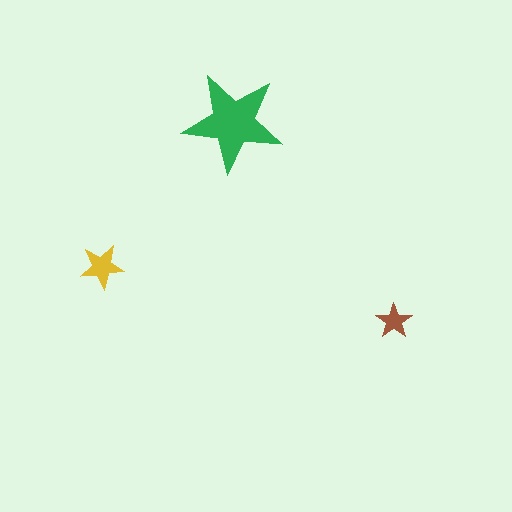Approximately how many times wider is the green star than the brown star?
About 3 times wider.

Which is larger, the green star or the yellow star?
The green one.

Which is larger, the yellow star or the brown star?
The yellow one.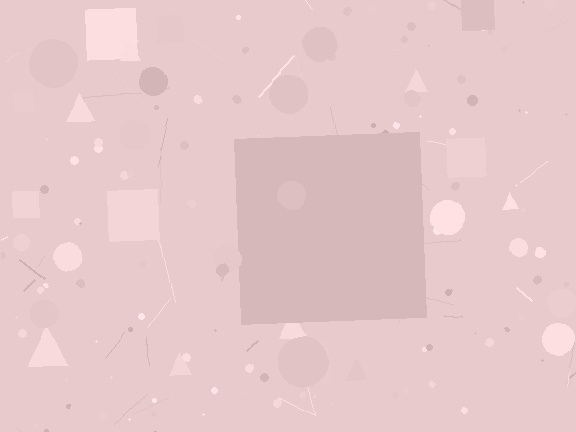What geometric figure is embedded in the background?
A square is embedded in the background.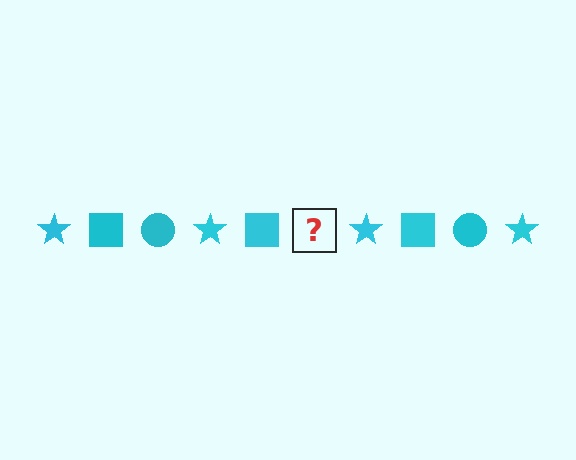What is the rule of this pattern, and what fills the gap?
The rule is that the pattern cycles through star, square, circle shapes in cyan. The gap should be filled with a cyan circle.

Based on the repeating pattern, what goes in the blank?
The blank should be a cyan circle.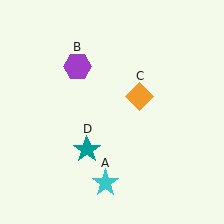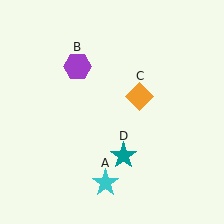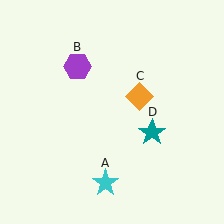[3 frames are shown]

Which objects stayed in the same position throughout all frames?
Cyan star (object A) and purple hexagon (object B) and orange diamond (object C) remained stationary.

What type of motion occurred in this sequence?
The teal star (object D) rotated counterclockwise around the center of the scene.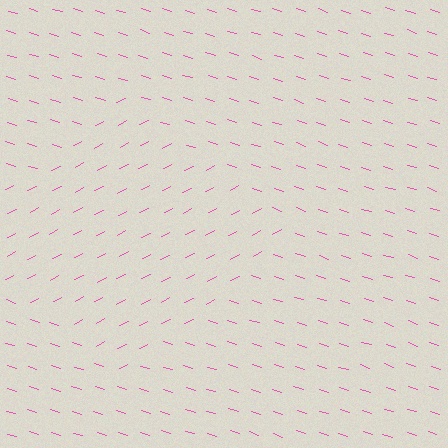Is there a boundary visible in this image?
Yes, there is a texture boundary formed by a change in line orientation.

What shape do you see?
I see a diamond.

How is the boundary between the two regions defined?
The boundary is defined purely by a change in line orientation (approximately 45 degrees difference). All lines are the same color and thickness.